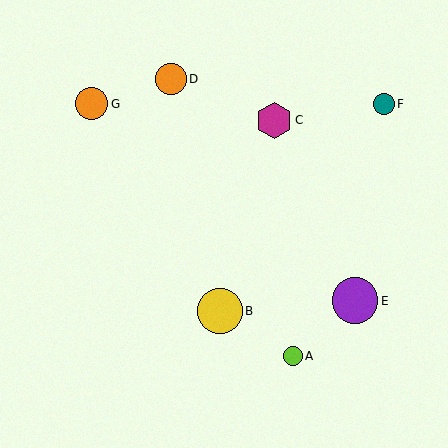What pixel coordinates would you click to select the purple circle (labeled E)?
Click at (355, 301) to select the purple circle E.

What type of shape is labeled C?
Shape C is a magenta hexagon.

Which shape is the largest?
The purple circle (labeled E) is the largest.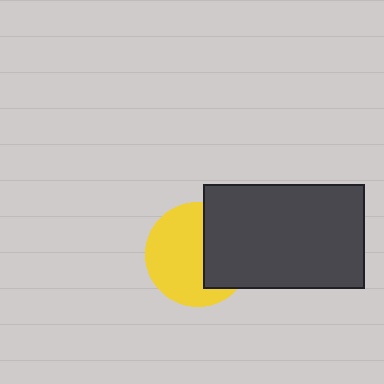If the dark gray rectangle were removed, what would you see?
You would see the complete yellow circle.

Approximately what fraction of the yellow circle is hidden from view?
Roughly 39% of the yellow circle is hidden behind the dark gray rectangle.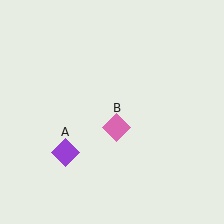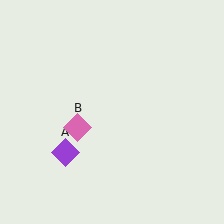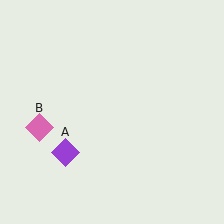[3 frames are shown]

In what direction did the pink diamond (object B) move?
The pink diamond (object B) moved left.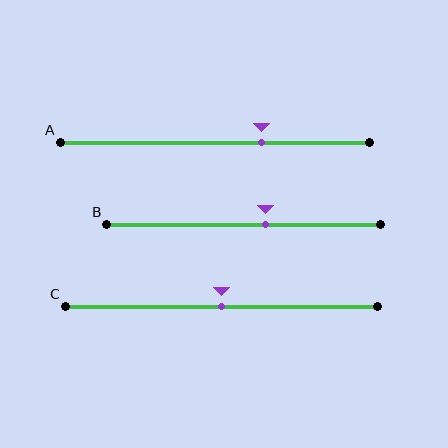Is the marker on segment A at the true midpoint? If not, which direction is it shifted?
No, the marker on segment A is shifted to the right by about 15% of the segment length.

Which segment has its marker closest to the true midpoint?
Segment C has its marker closest to the true midpoint.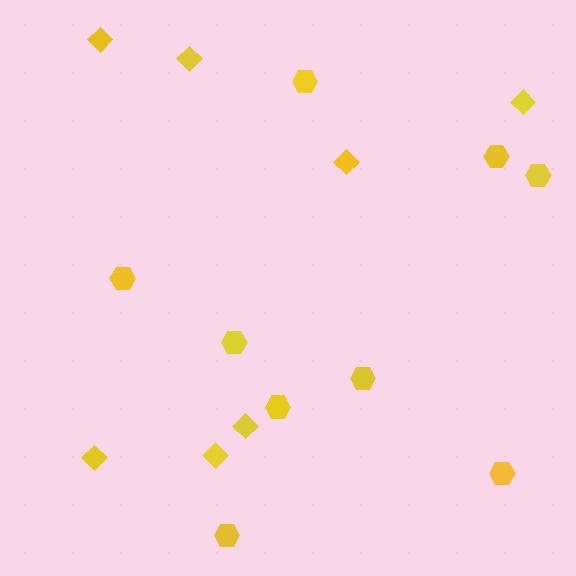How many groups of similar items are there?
There are 2 groups: one group of diamonds (7) and one group of hexagons (9).